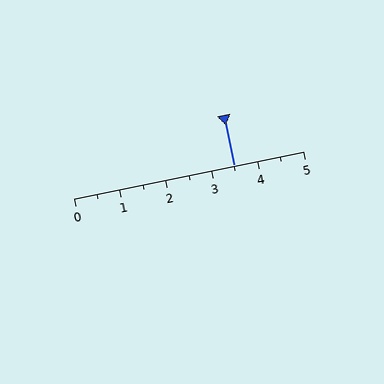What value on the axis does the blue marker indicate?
The marker indicates approximately 3.5.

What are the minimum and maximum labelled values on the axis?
The axis runs from 0 to 5.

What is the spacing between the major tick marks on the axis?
The major ticks are spaced 1 apart.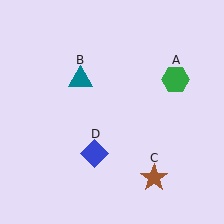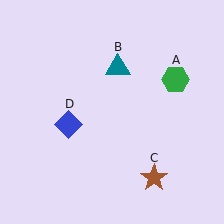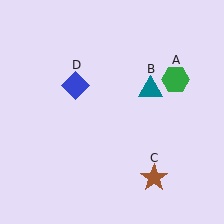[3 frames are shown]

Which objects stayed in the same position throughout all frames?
Green hexagon (object A) and brown star (object C) remained stationary.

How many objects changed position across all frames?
2 objects changed position: teal triangle (object B), blue diamond (object D).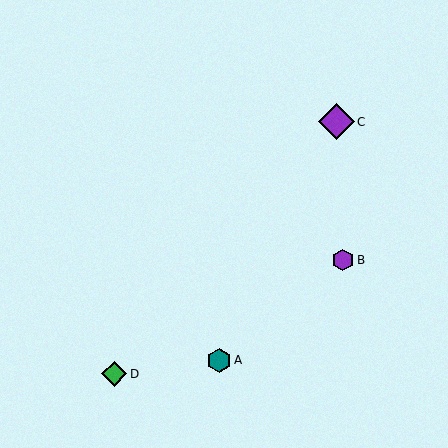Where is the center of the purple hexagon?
The center of the purple hexagon is at (343, 260).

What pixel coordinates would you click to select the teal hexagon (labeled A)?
Click at (219, 360) to select the teal hexagon A.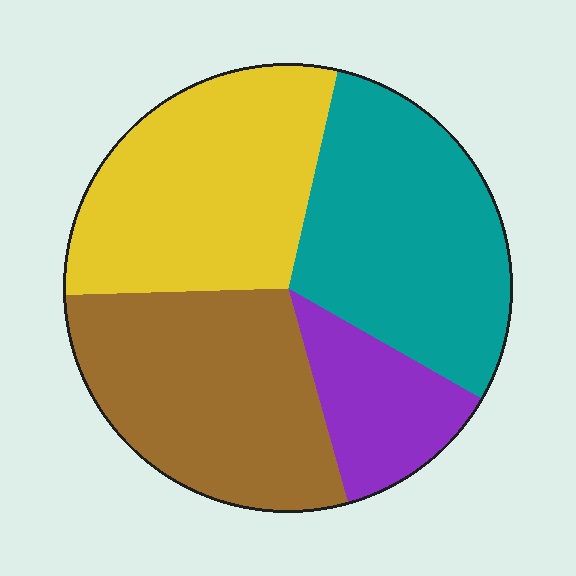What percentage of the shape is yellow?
Yellow covers around 30% of the shape.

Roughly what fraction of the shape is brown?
Brown takes up about one quarter (1/4) of the shape.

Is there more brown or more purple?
Brown.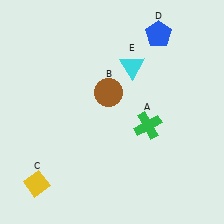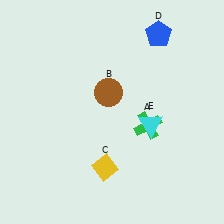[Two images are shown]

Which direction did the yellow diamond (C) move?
The yellow diamond (C) moved right.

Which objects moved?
The objects that moved are: the yellow diamond (C), the cyan triangle (E).